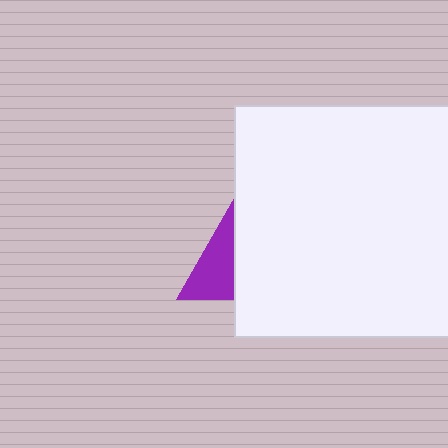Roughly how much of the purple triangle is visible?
A small part of it is visible (roughly 39%).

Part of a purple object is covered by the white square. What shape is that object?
It is a triangle.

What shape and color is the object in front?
The object in front is a white square.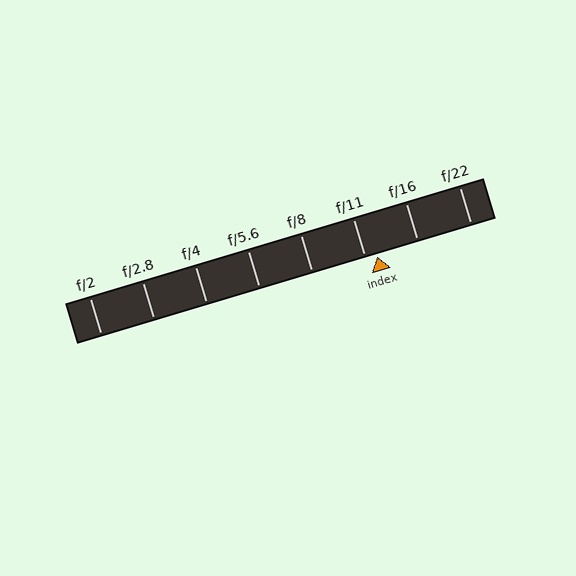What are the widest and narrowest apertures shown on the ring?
The widest aperture shown is f/2 and the narrowest is f/22.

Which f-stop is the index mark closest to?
The index mark is closest to f/11.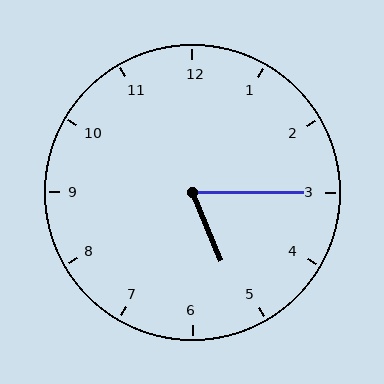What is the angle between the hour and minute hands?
Approximately 68 degrees.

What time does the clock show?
5:15.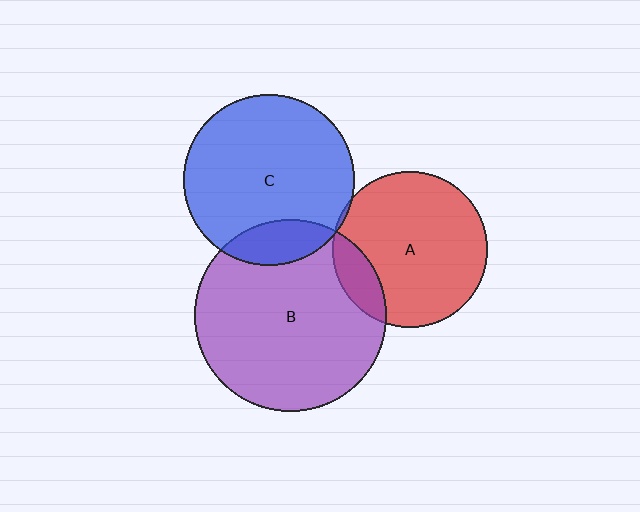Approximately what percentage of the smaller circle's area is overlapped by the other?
Approximately 15%.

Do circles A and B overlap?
Yes.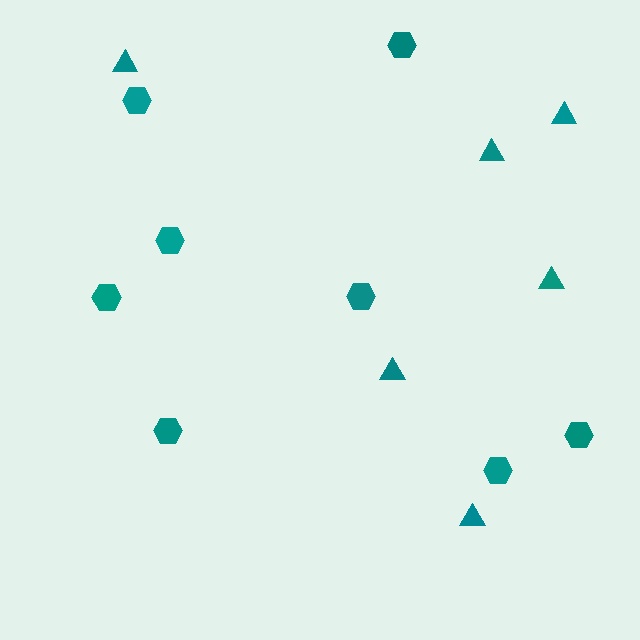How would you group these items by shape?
There are 2 groups: one group of hexagons (8) and one group of triangles (6).